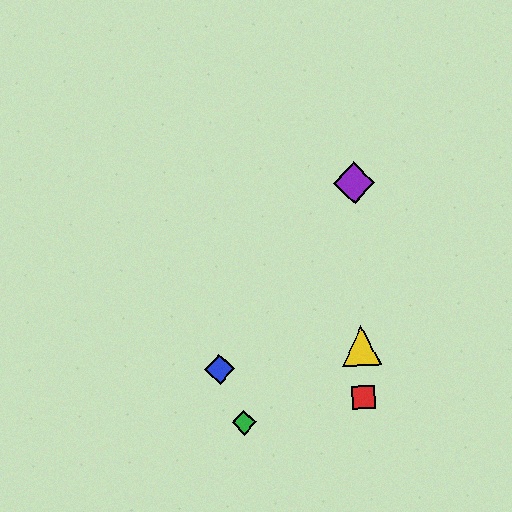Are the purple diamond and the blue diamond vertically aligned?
No, the purple diamond is at x≈354 and the blue diamond is at x≈220.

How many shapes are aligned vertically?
3 shapes (the red square, the yellow triangle, the purple diamond) are aligned vertically.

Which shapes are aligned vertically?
The red square, the yellow triangle, the purple diamond are aligned vertically.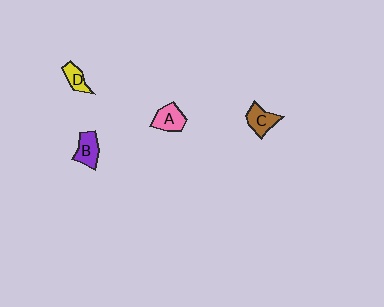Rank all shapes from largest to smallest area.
From largest to smallest: A (pink), B (purple), C (brown), D (yellow).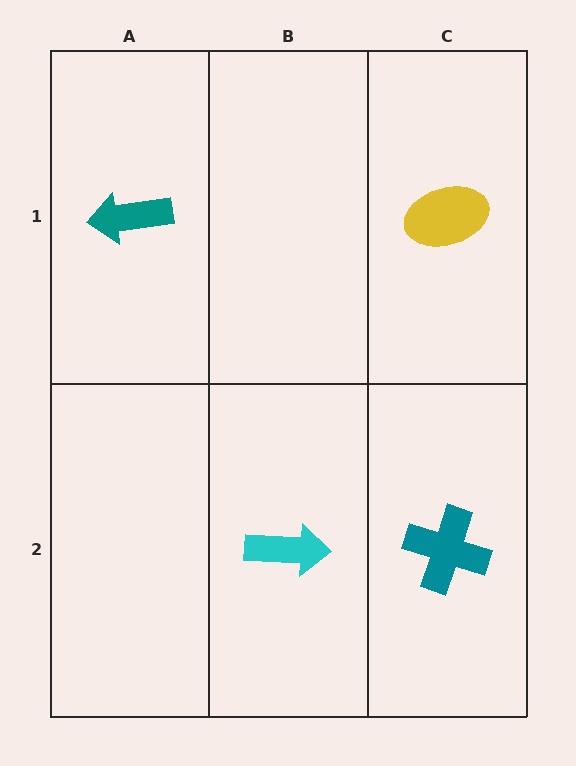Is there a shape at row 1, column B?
No, that cell is empty.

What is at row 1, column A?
A teal arrow.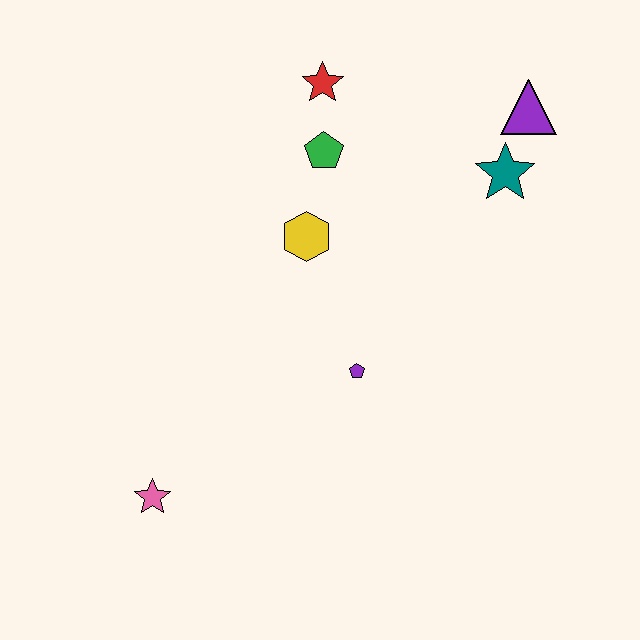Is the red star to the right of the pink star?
Yes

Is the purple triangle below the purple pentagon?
No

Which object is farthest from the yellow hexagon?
The pink star is farthest from the yellow hexagon.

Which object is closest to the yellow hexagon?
The green pentagon is closest to the yellow hexagon.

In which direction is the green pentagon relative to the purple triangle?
The green pentagon is to the left of the purple triangle.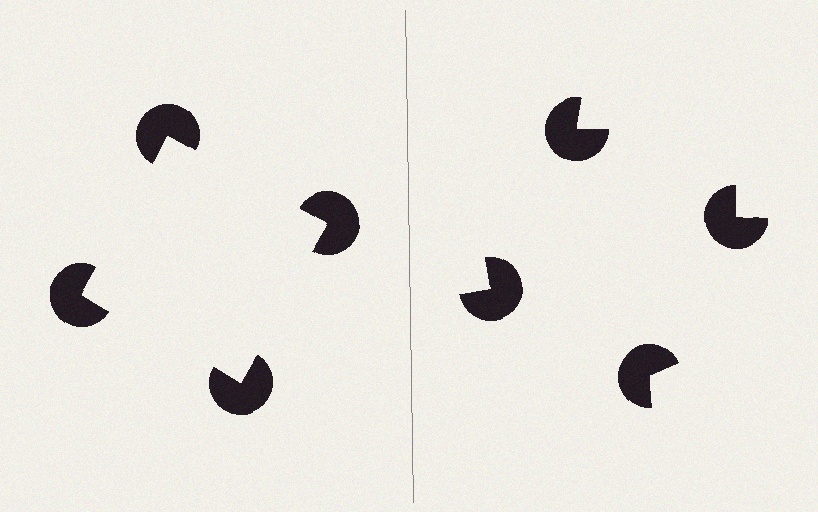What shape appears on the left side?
An illusory square.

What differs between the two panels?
The pac-man discs are positioned identically on both sides; only the wedge orientations differ. On the left they align to a square; on the right they are misaligned.